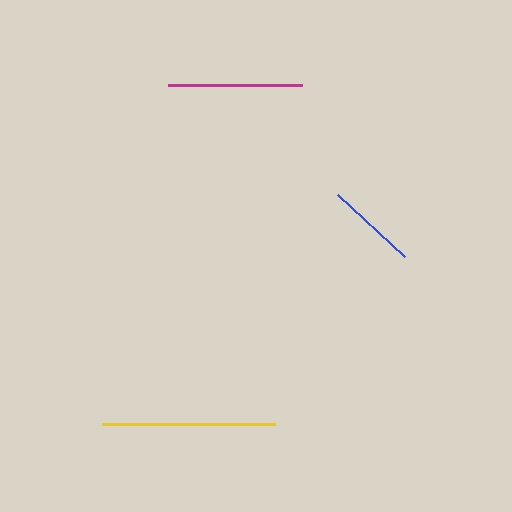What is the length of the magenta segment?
The magenta segment is approximately 134 pixels long.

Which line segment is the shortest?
The blue line is the shortest at approximately 92 pixels.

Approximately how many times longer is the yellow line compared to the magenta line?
The yellow line is approximately 1.3 times the length of the magenta line.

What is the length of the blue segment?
The blue segment is approximately 92 pixels long.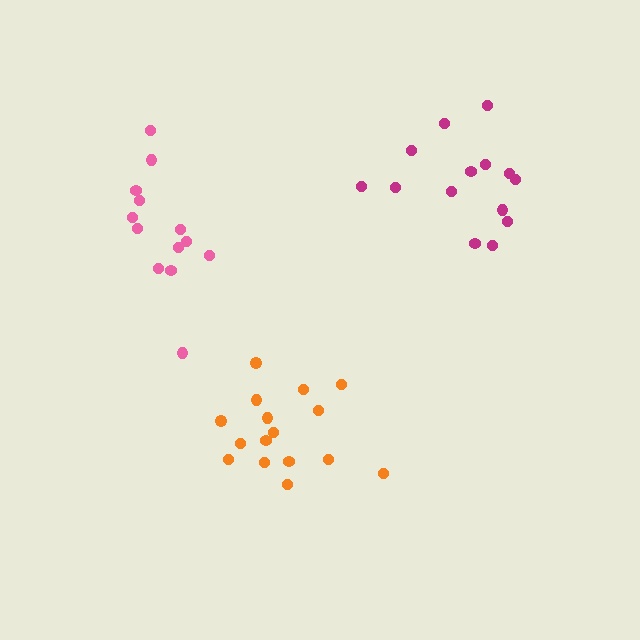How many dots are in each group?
Group 1: 13 dots, Group 2: 16 dots, Group 3: 14 dots (43 total).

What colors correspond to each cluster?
The clusters are colored: pink, orange, magenta.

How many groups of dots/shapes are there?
There are 3 groups.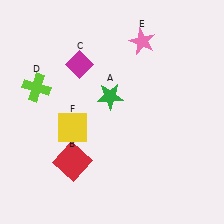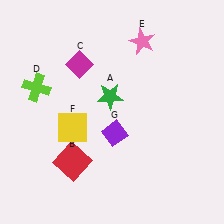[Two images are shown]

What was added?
A purple diamond (G) was added in Image 2.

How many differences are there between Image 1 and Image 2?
There is 1 difference between the two images.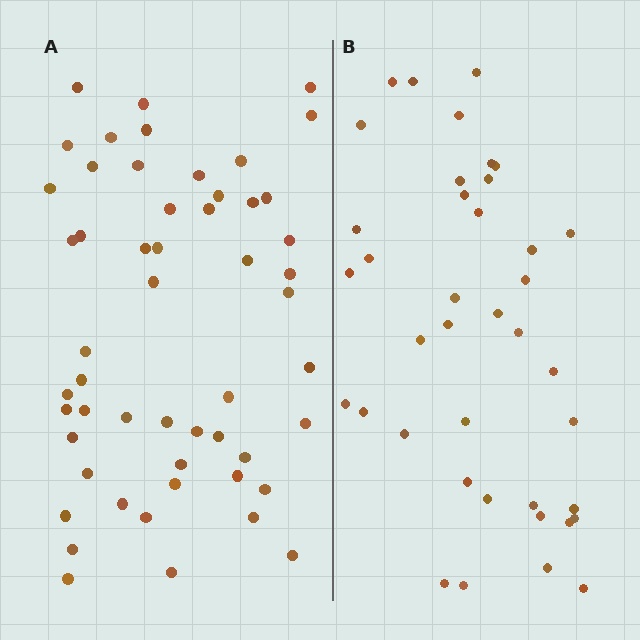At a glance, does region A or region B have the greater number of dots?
Region A (the left region) has more dots.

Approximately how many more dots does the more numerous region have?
Region A has approximately 15 more dots than region B.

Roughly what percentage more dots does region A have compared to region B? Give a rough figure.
About 35% more.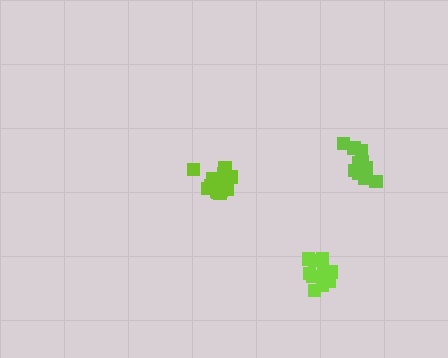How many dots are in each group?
Group 1: 13 dots, Group 2: 12 dots, Group 3: 14 dots (39 total).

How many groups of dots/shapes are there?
There are 3 groups.